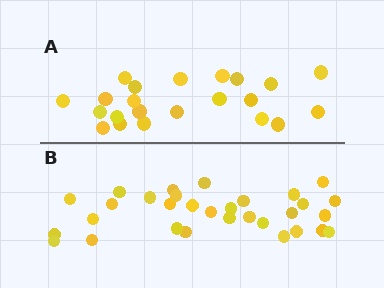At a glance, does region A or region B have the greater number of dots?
Region B (the bottom region) has more dots.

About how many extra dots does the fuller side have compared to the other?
Region B has roughly 8 or so more dots than region A.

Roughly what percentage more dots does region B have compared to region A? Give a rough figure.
About 40% more.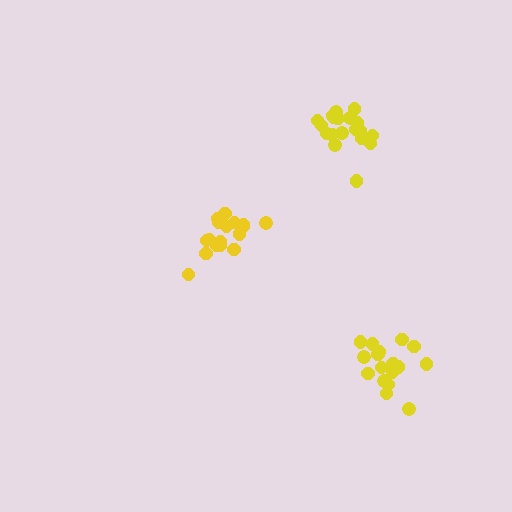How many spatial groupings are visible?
There are 3 spatial groupings.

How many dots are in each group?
Group 1: 19 dots, Group 2: 19 dots, Group 3: 17 dots (55 total).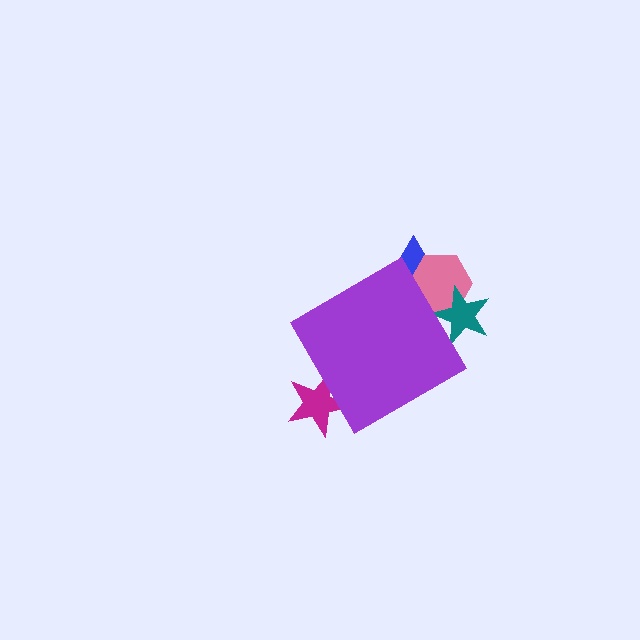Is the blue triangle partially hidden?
Yes, the blue triangle is partially hidden behind the purple diamond.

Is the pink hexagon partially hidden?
Yes, the pink hexagon is partially hidden behind the purple diamond.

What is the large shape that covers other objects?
A purple diamond.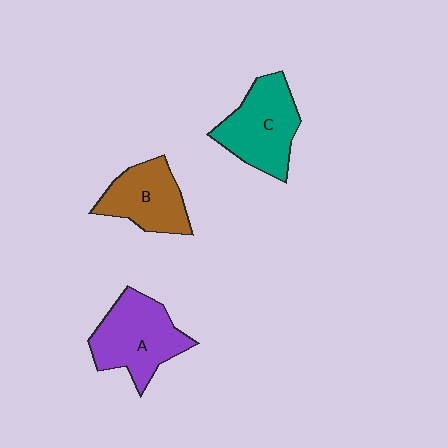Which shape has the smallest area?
Shape B (brown).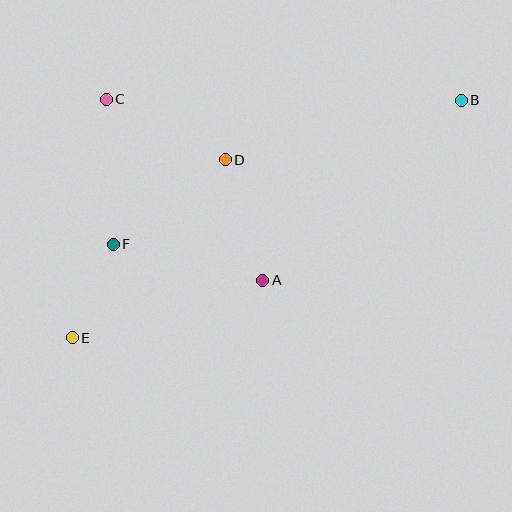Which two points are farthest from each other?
Points B and E are farthest from each other.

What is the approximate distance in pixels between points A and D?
The distance between A and D is approximately 126 pixels.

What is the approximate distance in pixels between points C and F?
The distance between C and F is approximately 145 pixels.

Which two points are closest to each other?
Points E and F are closest to each other.